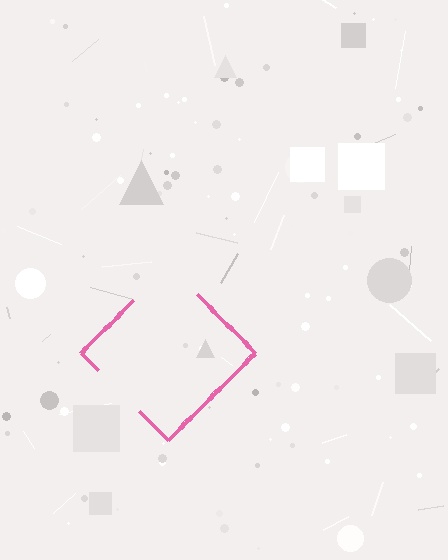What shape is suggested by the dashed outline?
The dashed outline suggests a diamond.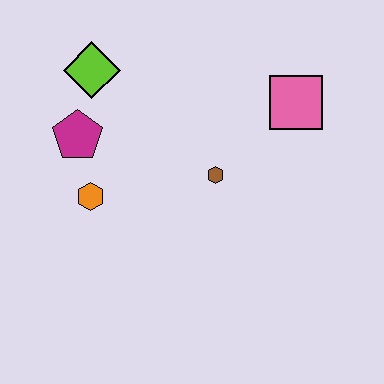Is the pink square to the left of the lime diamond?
No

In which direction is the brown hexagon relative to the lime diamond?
The brown hexagon is to the right of the lime diamond.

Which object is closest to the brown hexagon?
The pink square is closest to the brown hexagon.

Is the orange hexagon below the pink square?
Yes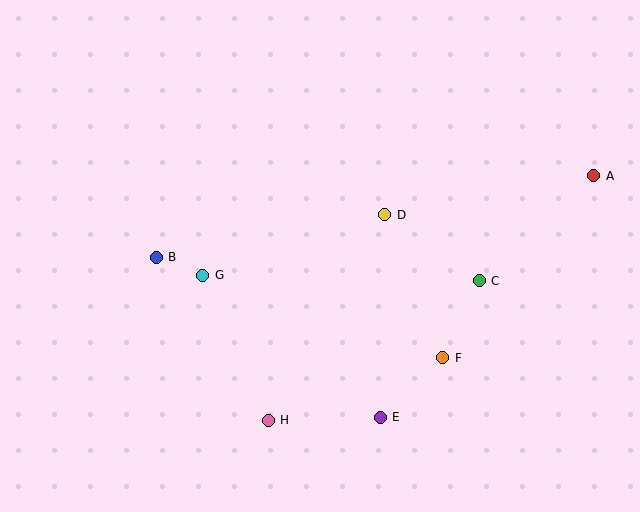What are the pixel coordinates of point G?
Point G is at (203, 275).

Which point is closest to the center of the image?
Point D at (385, 215) is closest to the center.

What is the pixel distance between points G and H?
The distance between G and H is 159 pixels.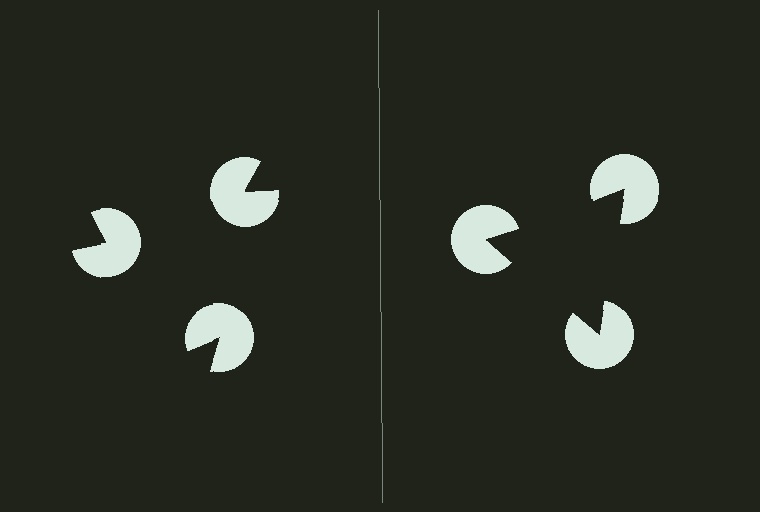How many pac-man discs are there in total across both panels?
6 — 3 on each side.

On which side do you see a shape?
An illusory triangle appears on the right side. On the left side the wedge cuts are rotated, so no coherent shape forms.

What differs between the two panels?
The pac-man discs are positioned identically on both sides; only the wedge orientations differ. On the right they align to a triangle; on the left they are misaligned.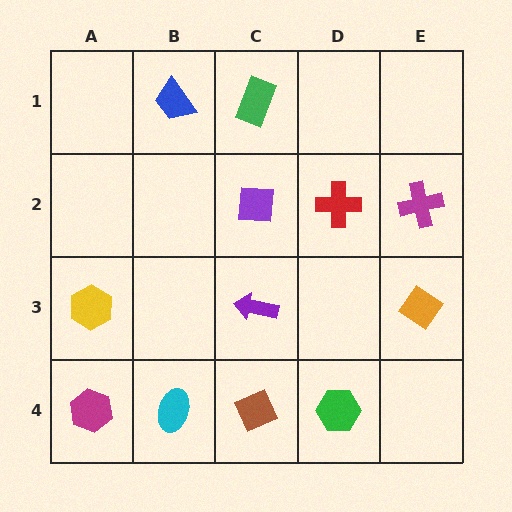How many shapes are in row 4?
4 shapes.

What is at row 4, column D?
A green hexagon.